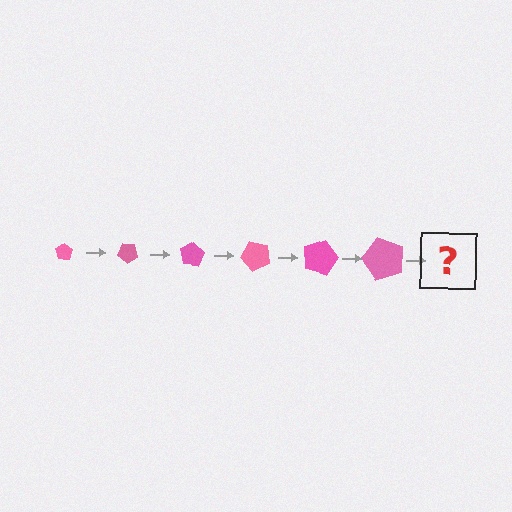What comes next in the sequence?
The next element should be a pentagon, larger than the previous one and rotated 240 degrees from the start.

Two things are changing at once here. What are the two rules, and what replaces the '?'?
The two rules are that the pentagon grows larger each step and it rotates 40 degrees each step. The '?' should be a pentagon, larger than the previous one and rotated 240 degrees from the start.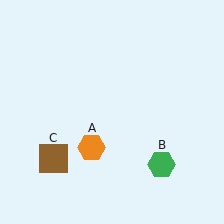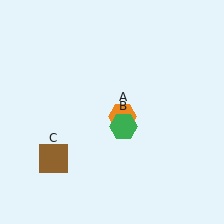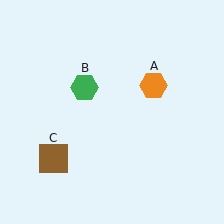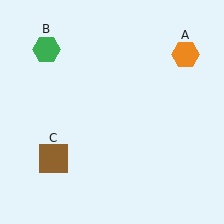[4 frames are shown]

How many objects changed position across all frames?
2 objects changed position: orange hexagon (object A), green hexagon (object B).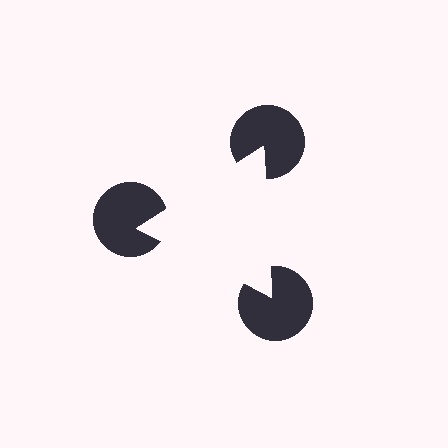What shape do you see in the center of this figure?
An illusory triangle — its edges are inferred from the aligned wedge cuts in the pac-man discs, not physically drawn.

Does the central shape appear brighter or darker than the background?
It typically appears slightly brighter than the background, even though no actual brightness change is drawn.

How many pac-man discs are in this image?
There are 3 — one at each vertex of the illusory triangle.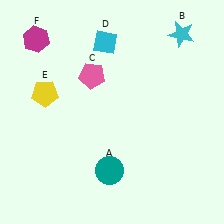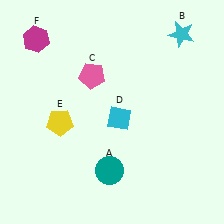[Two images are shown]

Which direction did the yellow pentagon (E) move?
The yellow pentagon (E) moved down.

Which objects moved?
The objects that moved are: the cyan diamond (D), the yellow pentagon (E).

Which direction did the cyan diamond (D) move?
The cyan diamond (D) moved down.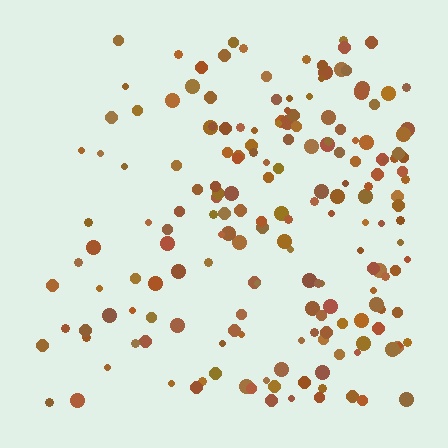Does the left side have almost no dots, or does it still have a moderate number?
Still a moderate number, just noticeably fewer than the right.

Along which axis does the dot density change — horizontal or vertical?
Horizontal.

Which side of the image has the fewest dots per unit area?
The left.